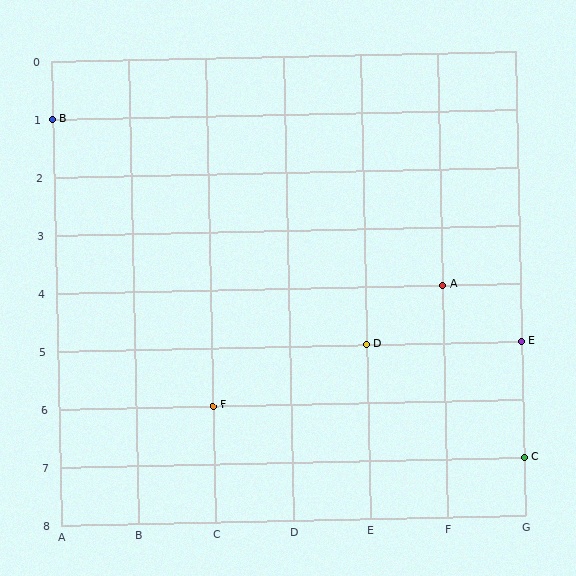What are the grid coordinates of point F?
Point F is at grid coordinates (C, 6).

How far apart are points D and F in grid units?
Points D and F are 2 columns and 1 row apart (about 2.2 grid units diagonally).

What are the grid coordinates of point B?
Point B is at grid coordinates (A, 1).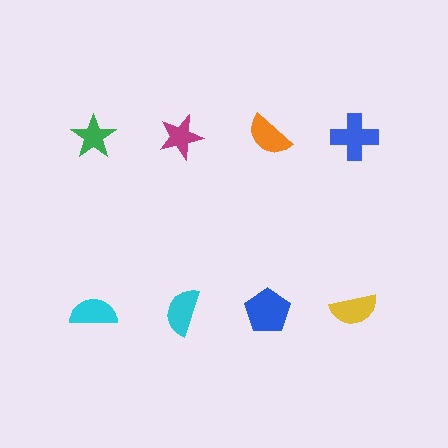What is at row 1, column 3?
An orange semicircle.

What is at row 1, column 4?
A blue cross.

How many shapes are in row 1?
4 shapes.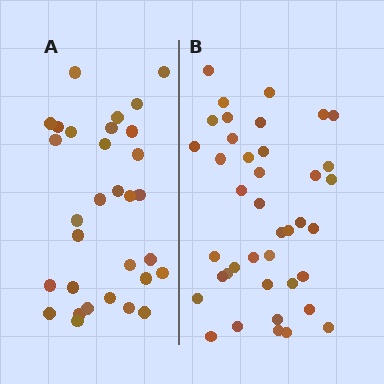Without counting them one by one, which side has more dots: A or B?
Region B (the right region) has more dots.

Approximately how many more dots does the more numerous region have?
Region B has roughly 8 or so more dots than region A.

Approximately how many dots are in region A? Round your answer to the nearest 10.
About 30 dots. (The exact count is 31, which rounds to 30.)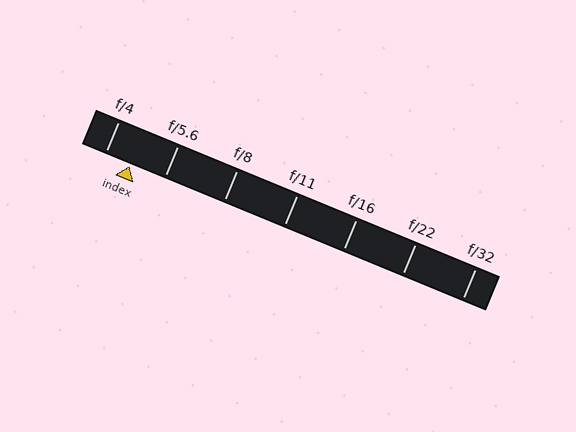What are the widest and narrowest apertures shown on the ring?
The widest aperture shown is f/4 and the narrowest is f/32.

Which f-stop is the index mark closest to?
The index mark is closest to f/4.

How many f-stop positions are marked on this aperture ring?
There are 7 f-stop positions marked.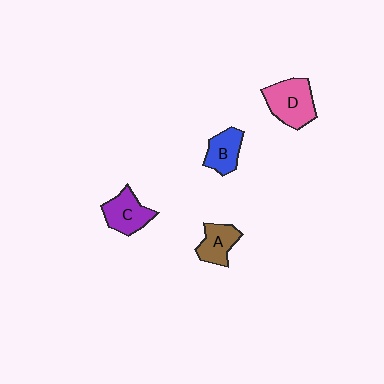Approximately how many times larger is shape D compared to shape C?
Approximately 1.3 times.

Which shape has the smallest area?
Shape B (blue).